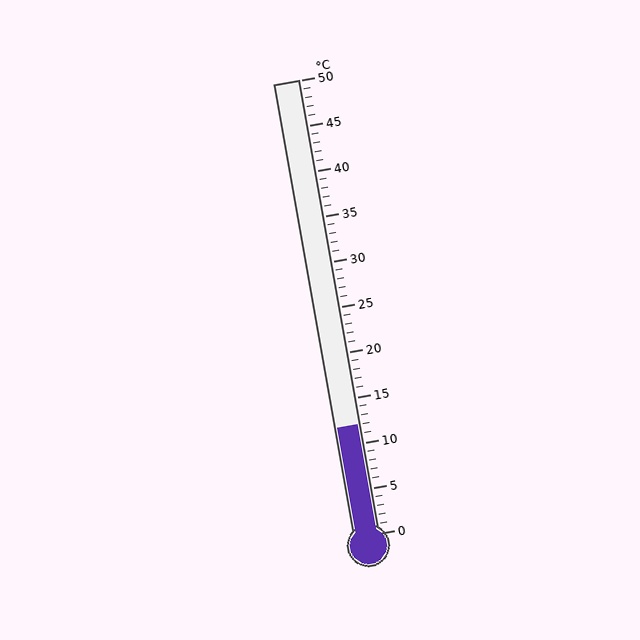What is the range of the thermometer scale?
The thermometer scale ranges from 0°C to 50°C.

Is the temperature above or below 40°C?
The temperature is below 40°C.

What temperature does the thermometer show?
The thermometer shows approximately 12°C.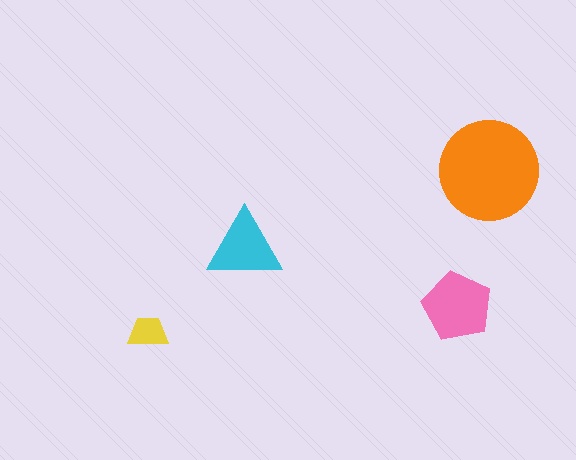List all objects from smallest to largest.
The yellow trapezoid, the cyan triangle, the pink pentagon, the orange circle.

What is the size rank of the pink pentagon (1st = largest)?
2nd.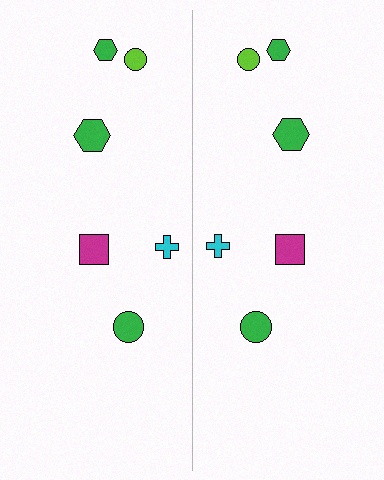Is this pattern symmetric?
Yes, this pattern has bilateral (reflection) symmetry.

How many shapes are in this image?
There are 12 shapes in this image.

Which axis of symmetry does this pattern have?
The pattern has a vertical axis of symmetry running through the center of the image.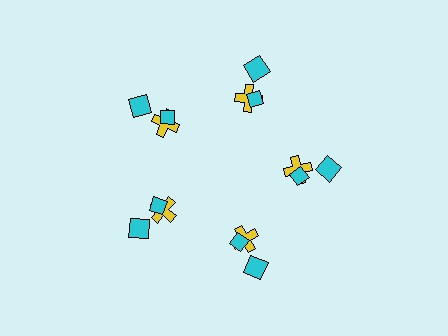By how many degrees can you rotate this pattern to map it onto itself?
The pattern maps onto itself every 72 degrees of rotation.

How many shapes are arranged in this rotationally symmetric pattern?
There are 15 shapes, arranged in 5 groups of 3.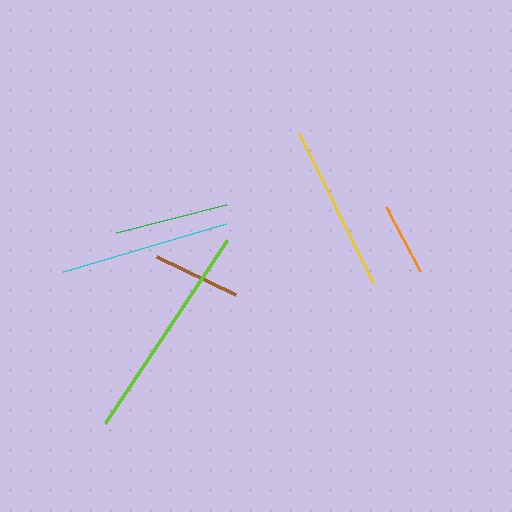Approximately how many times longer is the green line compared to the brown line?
The green line is approximately 1.3 times the length of the brown line.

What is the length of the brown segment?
The brown segment is approximately 87 pixels long.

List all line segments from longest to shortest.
From longest to shortest: lime, cyan, yellow, green, brown, orange.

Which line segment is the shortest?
The orange line is the shortest at approximately 71 pixels.